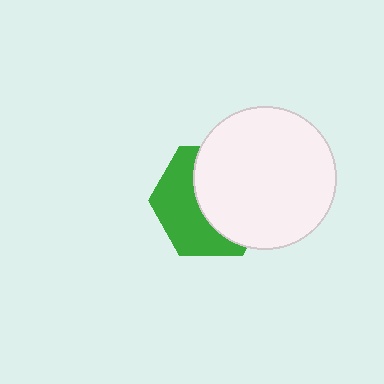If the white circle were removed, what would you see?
You would see the complete green hexagon.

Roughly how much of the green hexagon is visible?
About half of it is visible (roughly 45%).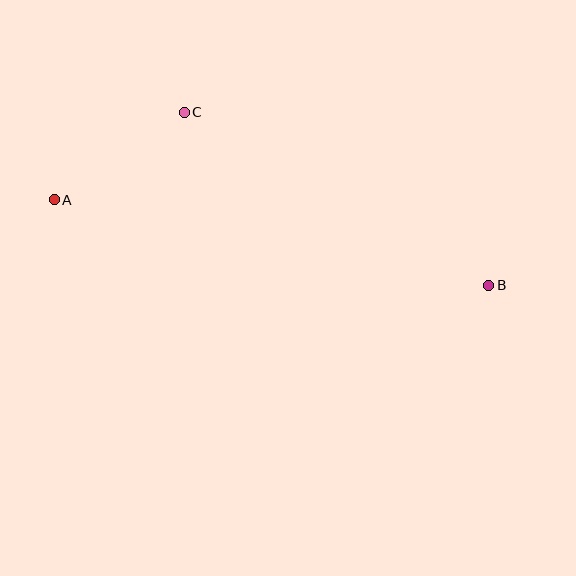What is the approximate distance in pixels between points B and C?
The distance between B and C is approximately 350 pixels.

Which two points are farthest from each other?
Points A and B are farthest from each other.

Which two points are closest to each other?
Points A and C are closest to each other.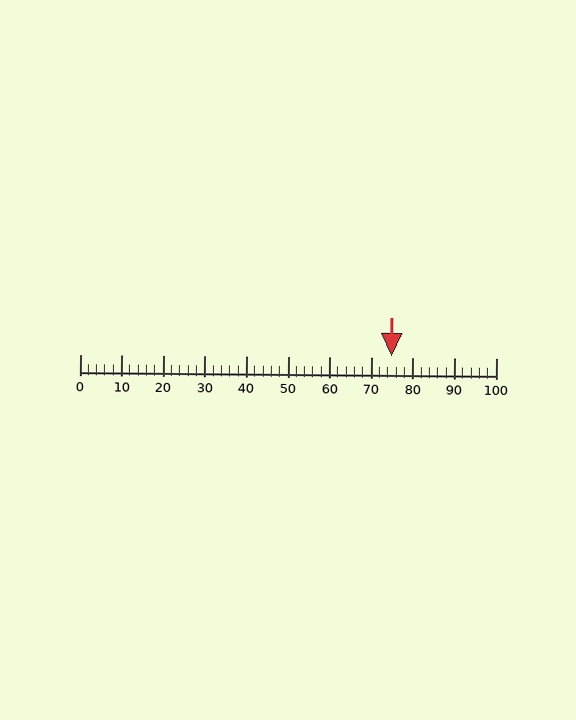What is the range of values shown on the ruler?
The ruler shows values from 0 to 100.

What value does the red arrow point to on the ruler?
The red arrow points to approximately 75.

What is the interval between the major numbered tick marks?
The major tick marks are spaced 10 units apart.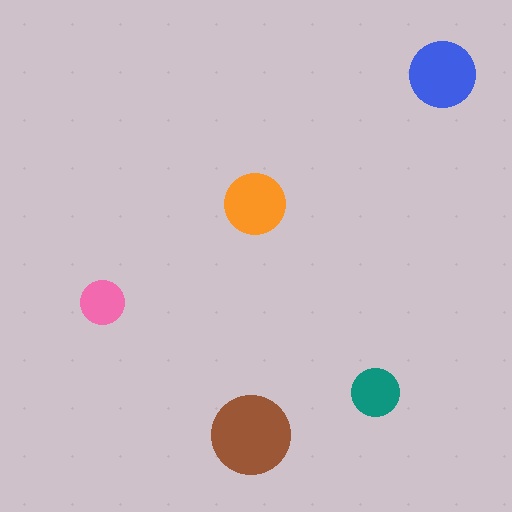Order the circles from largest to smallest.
the brown one, the blue one, the orange one, the teal one, the pink one.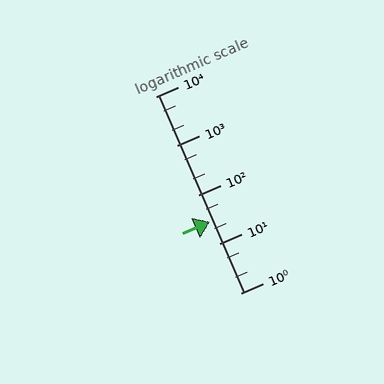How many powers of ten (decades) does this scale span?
The scale spans 4 decades, from 1 to 10000.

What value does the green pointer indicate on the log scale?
The pointer indicates approximately 28.